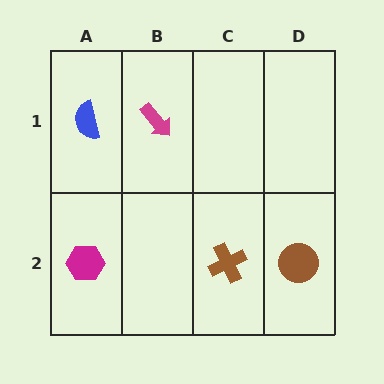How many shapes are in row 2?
3 shapes.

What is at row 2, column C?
A brown cross.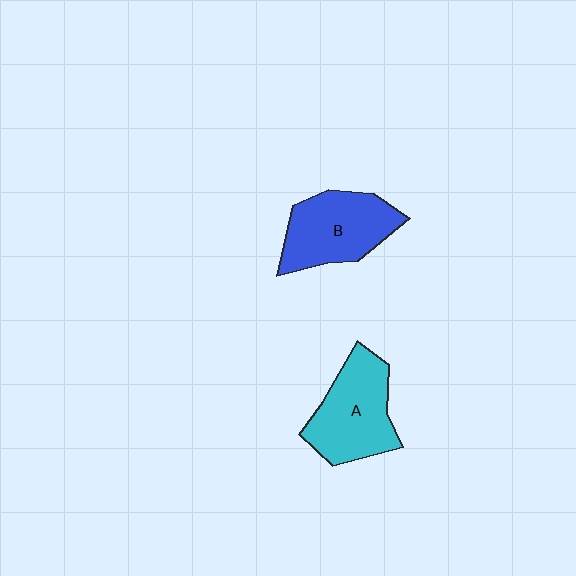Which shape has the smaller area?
Shape B (blue).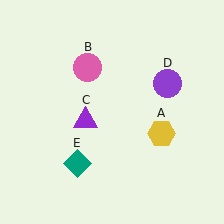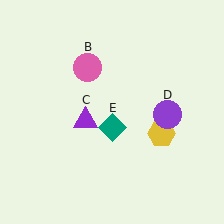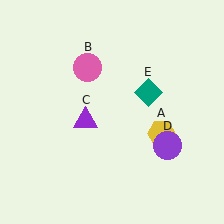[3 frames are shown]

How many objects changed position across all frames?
2 objects changed position: purple circle (object D), teal diamond (object E).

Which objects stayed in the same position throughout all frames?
Yellow hexagon (object A) and pink circle (object B) and purple triangle (object C) remained stationary.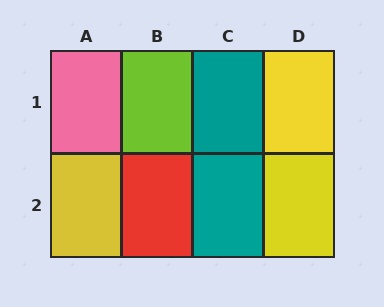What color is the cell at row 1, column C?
Teal.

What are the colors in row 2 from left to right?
Yellow, red, teal, yellow.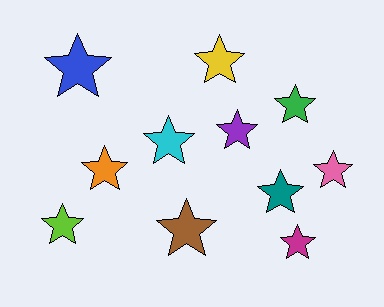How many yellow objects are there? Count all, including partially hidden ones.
There is 1 yellow object.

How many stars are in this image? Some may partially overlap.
There are 11 stars.